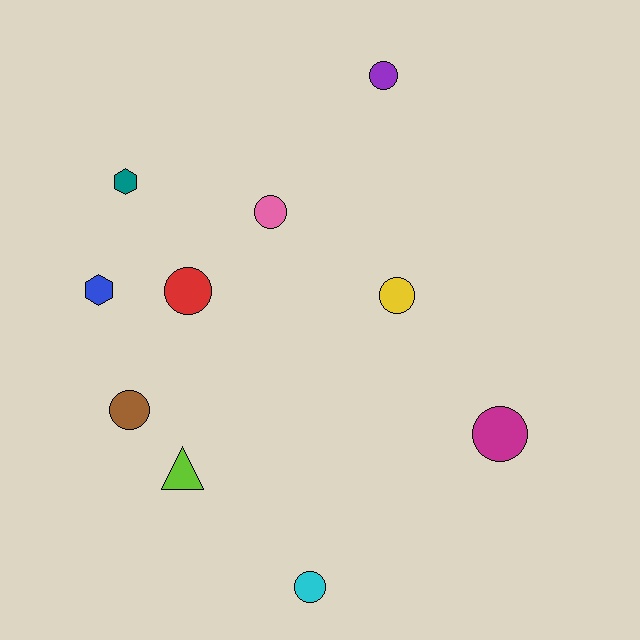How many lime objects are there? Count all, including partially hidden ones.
There is 1 lime object.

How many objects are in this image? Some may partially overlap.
There are 10 objects.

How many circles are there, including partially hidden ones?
There are 7 circles.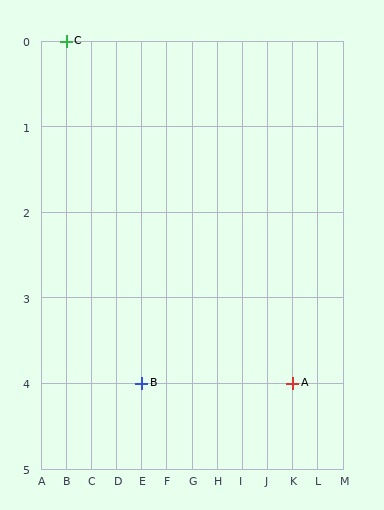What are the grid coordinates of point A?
Point A is at grid coordinates (K, 4).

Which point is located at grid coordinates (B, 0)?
Point C is at (B, 0).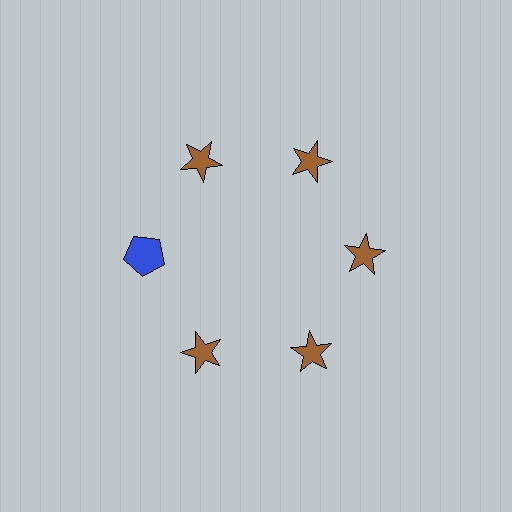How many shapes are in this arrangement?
There are 6 shapes arranged in a ring pattern.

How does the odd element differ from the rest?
It differs in both color (blue instead of brown) and shape (pentagon instead of star).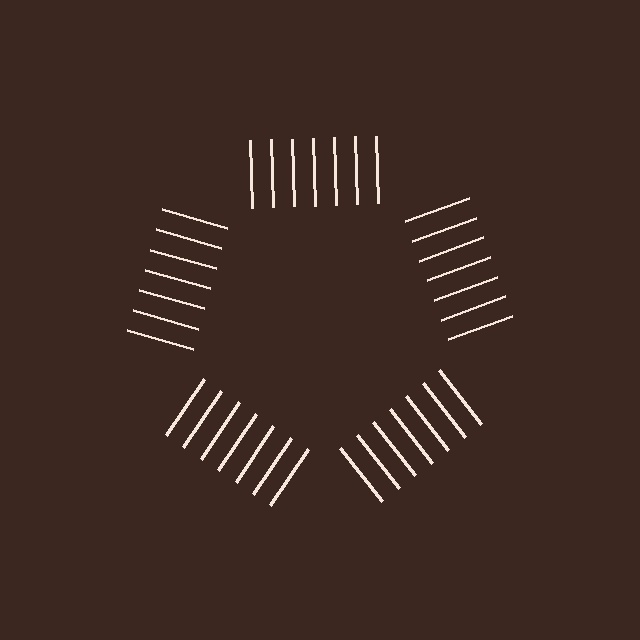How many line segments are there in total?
35 — 7 along each of the 5 edges.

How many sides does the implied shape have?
5 sides — the line-ends trace a pentagon.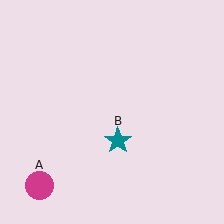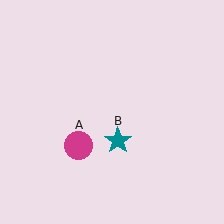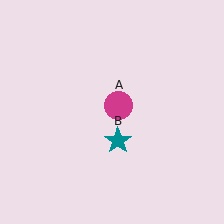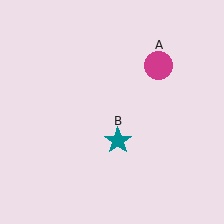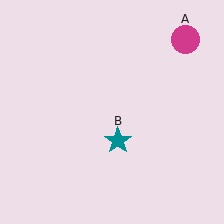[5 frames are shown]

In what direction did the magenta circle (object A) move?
The magenta circle (object A) moved up and to the right.